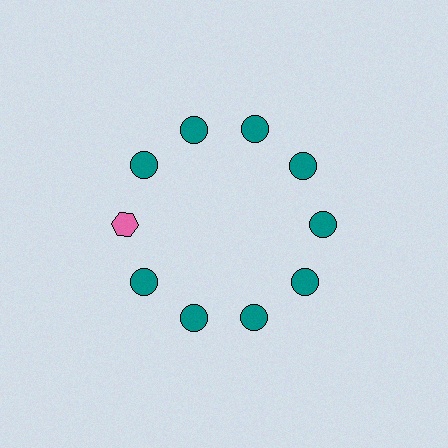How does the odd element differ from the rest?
It differs in both color (pink instead of teal) and shape (hexagon instead of circle).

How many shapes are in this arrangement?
There are 10 shapes arranged in a ring pattern.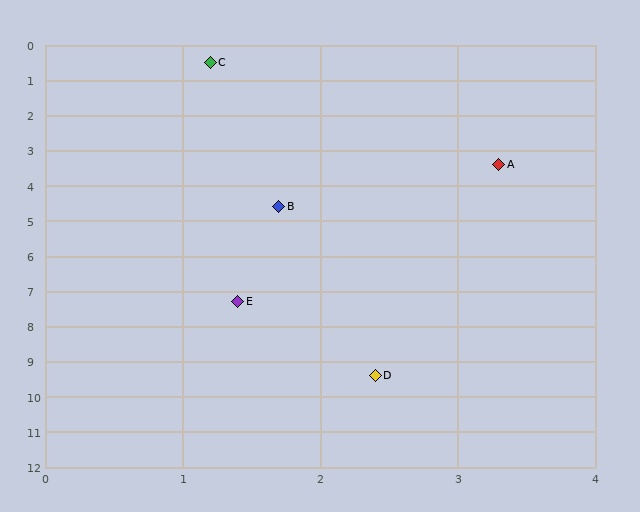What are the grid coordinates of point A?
Point A is at approximately (3.3, 3.4).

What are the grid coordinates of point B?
Point B is at approximately (1.7, 4.6).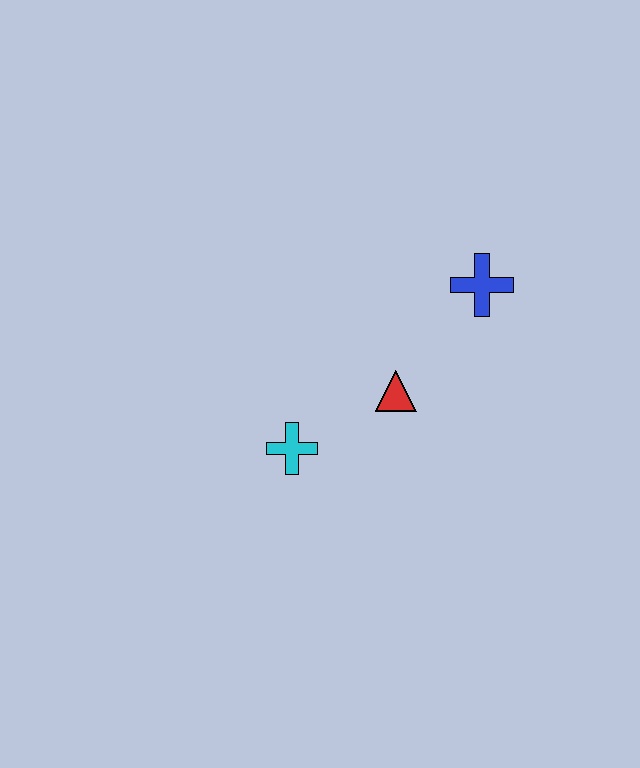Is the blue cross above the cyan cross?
Yes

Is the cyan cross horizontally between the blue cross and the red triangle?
No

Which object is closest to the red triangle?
The cyan cross is closest to the red triangle.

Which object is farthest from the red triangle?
The blue cross is farthest from the red triangle.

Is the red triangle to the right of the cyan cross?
Yes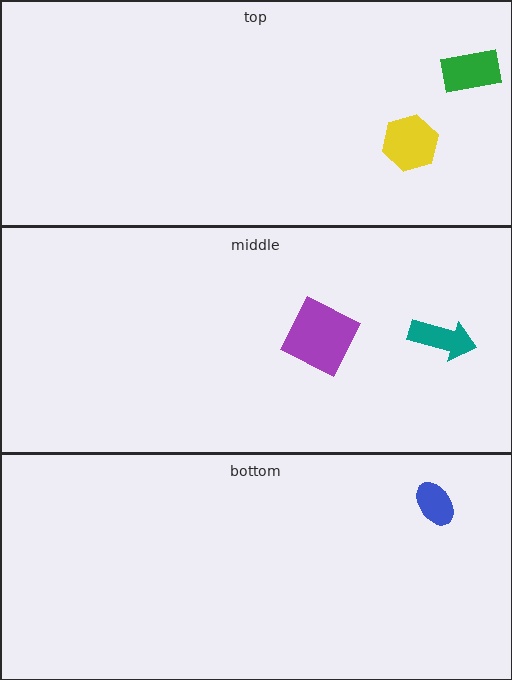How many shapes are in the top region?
2.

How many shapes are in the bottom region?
1.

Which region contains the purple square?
The middle region.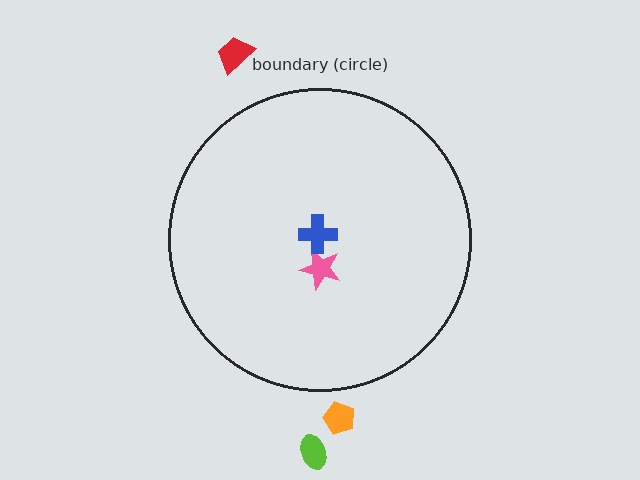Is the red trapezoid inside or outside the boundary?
Outside.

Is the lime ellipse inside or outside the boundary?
Outside.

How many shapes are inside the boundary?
2 inside, 3 outside.